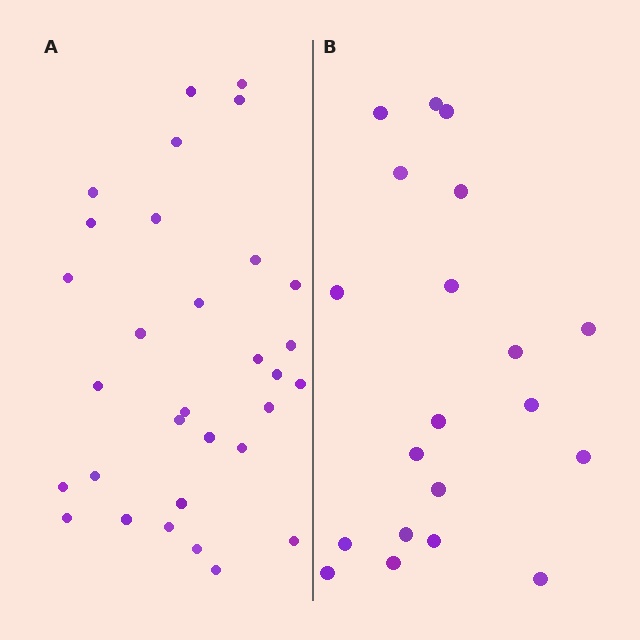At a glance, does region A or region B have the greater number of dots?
Region A (the left region) has more dots.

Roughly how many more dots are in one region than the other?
Region A has roughly 12 or so more dots than region B.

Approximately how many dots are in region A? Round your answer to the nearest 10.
About 30 dots. (The exact count is 31, which rounds to 30.)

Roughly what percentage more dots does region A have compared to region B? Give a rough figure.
About 55% more.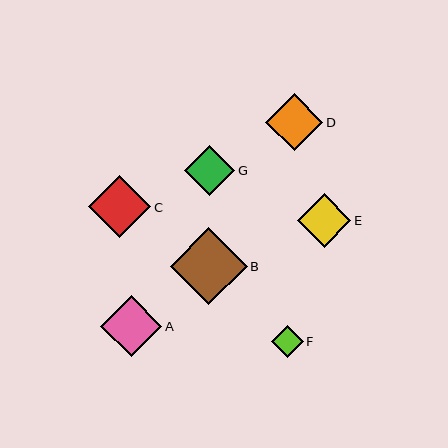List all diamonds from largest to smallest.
From largest to smallest: B, C, A, D, E, G, F.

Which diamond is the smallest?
Diamond F is the smallest with a size of approximately 32 pixels.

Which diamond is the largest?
Diamond B is the largest with a size of approximately 77 pixels.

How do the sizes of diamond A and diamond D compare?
Diamond A and diamond D are approximately the same size.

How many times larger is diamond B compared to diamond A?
Diamond B is approximately 1.3 times the size of diamond A.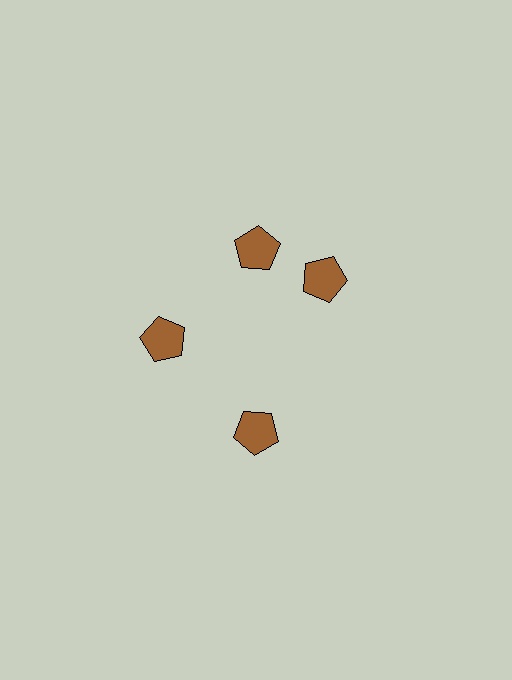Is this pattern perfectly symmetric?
No. The 4 brown pentagons are arranged in a ring, but one element near the 3 o'clock position is rotated out of alignment along the ring, breaking the 4-fold rotational symmetry.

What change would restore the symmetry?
The symmetry would be restored by rotating it back into even spacing with its neighbors so that all 4 pentagons sit at equal angles and equal distance from the center.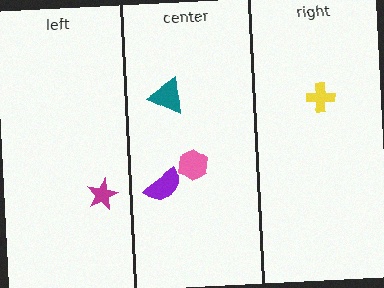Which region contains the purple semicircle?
The center region.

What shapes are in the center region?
The teal triangle, the purple semicircle, the pink hexagon.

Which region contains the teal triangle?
The center region.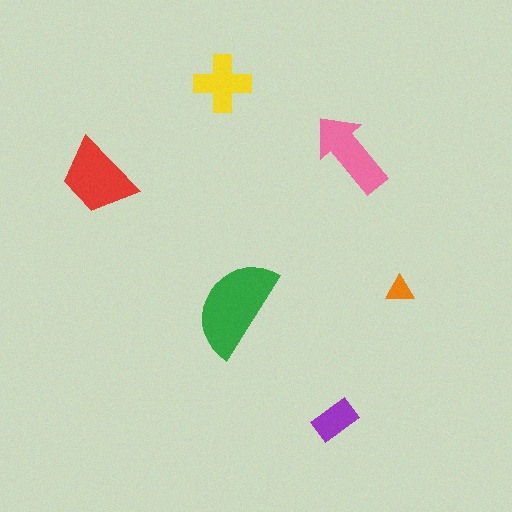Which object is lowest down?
The purple rectangle is bottommost.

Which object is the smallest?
The orange triangle.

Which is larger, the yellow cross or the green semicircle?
The green semicircle.